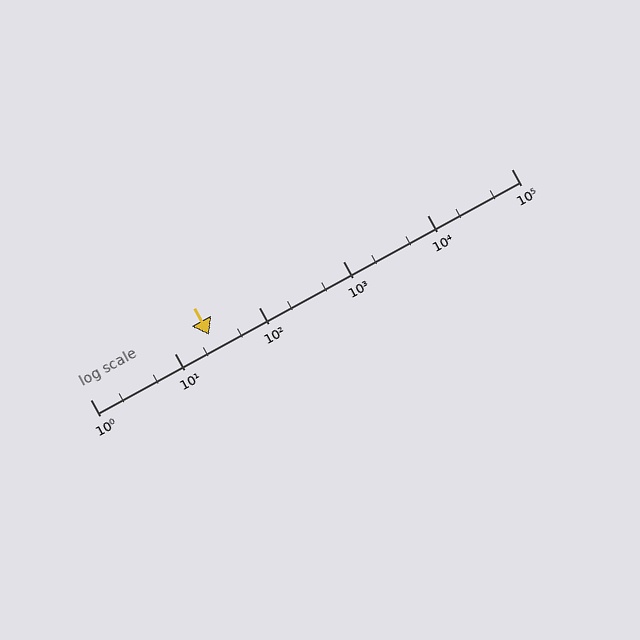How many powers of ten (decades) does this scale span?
The scale spans 5 decades, from 1 to 100000.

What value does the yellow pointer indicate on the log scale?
The pointer indicates approximately 26.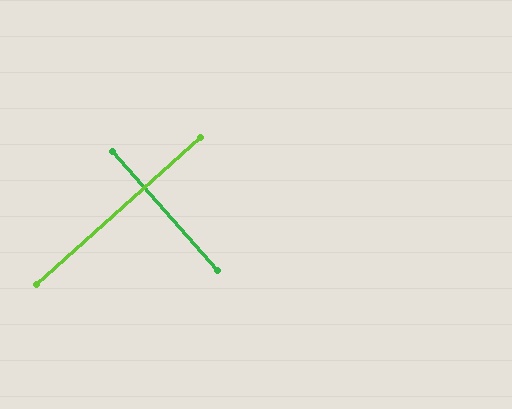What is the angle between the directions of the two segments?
Approximately 89 degrees.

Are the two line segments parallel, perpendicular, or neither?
Perpendicular — they meet at approximately 89°.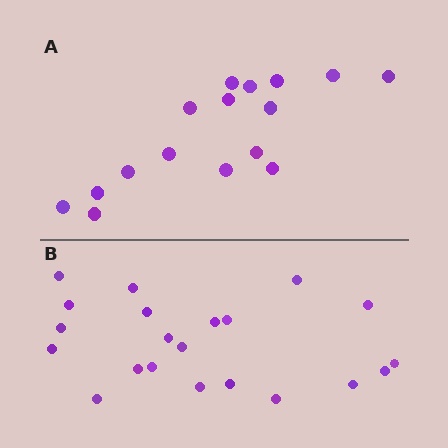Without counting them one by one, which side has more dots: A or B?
Region B (the bottom region) has more dots.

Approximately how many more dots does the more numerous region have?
Region B has about 5 more dots than region A.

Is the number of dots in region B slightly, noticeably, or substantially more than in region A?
Region B has noticeably more, but not dramatically so. The ratio is roughly 1.3 to 1.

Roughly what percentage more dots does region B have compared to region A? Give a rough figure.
About 30% more.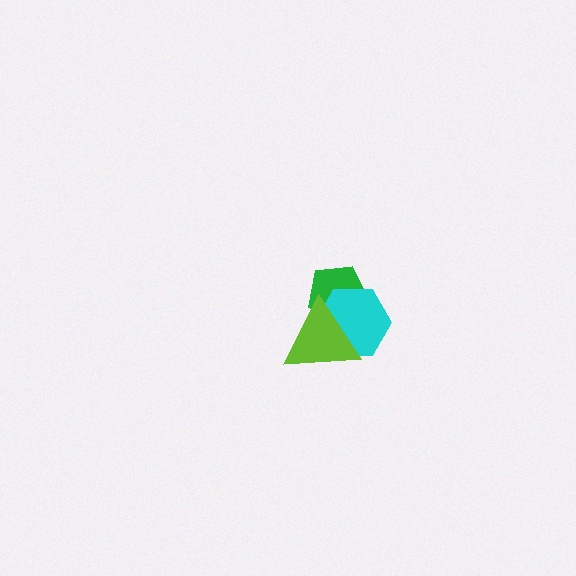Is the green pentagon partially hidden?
Yes, it is partially covered by another shape.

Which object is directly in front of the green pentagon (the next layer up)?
The cyan hexagon is directly in front of the green pentagon.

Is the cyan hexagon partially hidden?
Yes, it is partially covered by another shape.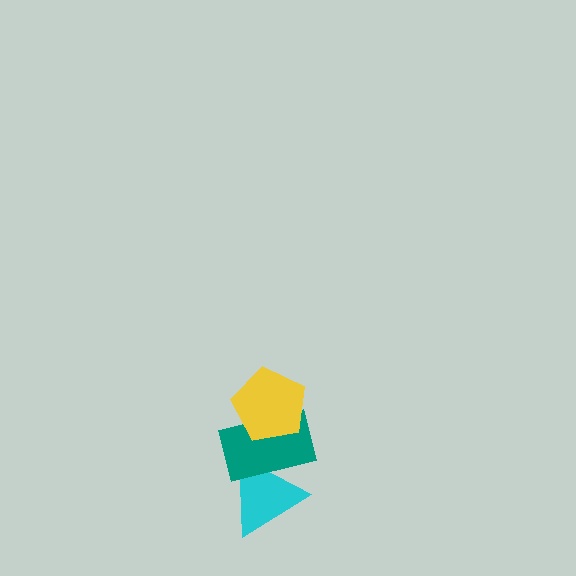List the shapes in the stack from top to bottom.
From top to bottom: the yellow pentagon, the teal rectangle, the cyan triangle.